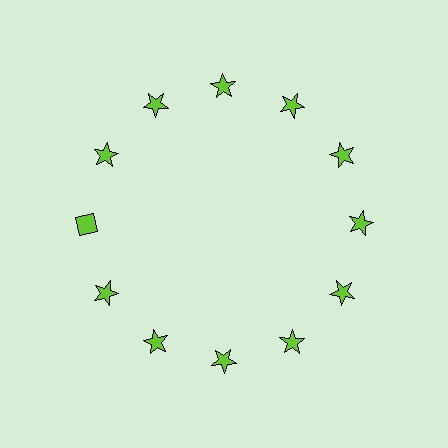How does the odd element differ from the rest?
It has a different shape: diamond instead of star.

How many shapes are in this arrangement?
There are 12 shapes arranged in a ring pattern.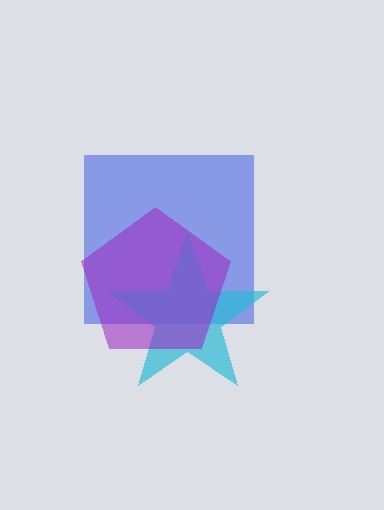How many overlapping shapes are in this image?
There are 3 overlapping shapes in the image.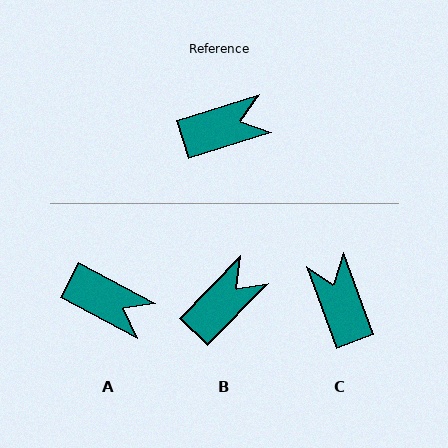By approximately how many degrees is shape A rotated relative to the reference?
Approximately 45 degrees clockwise.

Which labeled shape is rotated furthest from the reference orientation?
C, about 93 degrees away.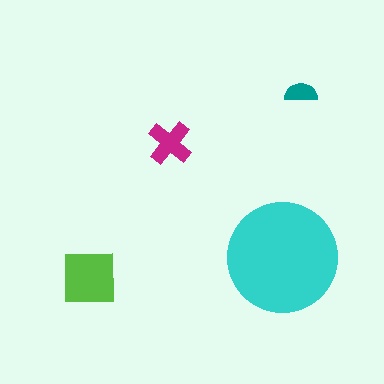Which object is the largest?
The cyan circle.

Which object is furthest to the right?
The teal semicircle is rightmost.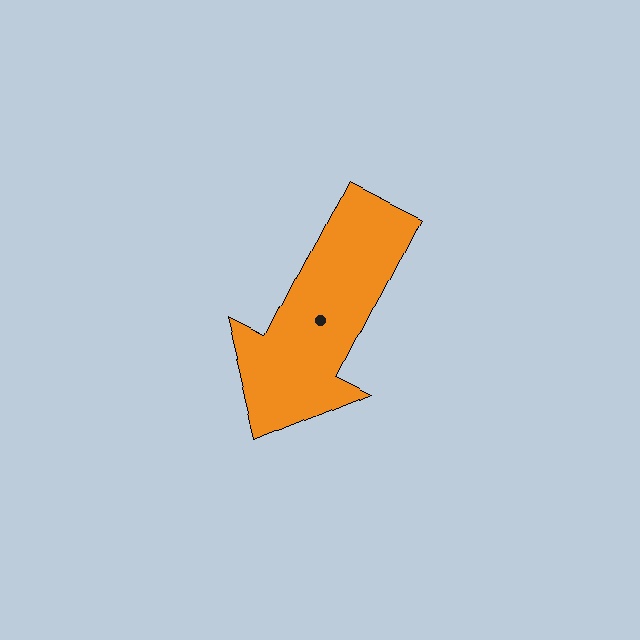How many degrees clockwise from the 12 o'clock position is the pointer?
Approximately 207 degrees.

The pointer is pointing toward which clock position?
Roughly 7 o'clock.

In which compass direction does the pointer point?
Southwest.